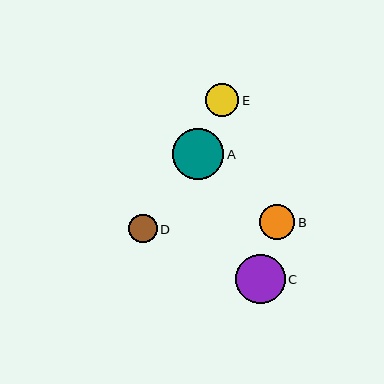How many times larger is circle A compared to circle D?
Circle A is approximately 1.8 times the size of circle D.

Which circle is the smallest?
Circle D is the smallest with a size of approximately 29 pixels.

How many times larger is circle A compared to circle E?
Circle A is approximately 1.5 times the size of circle E.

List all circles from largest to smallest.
From largest to smallest: A, C, B, E, D.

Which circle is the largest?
Circle A is the largest with a size of approximately 51 pixels.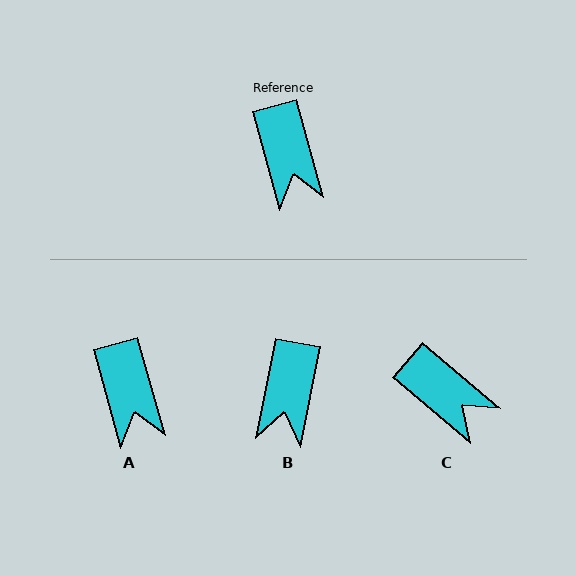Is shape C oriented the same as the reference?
No, it is off by about 34 degrees.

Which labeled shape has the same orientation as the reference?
A.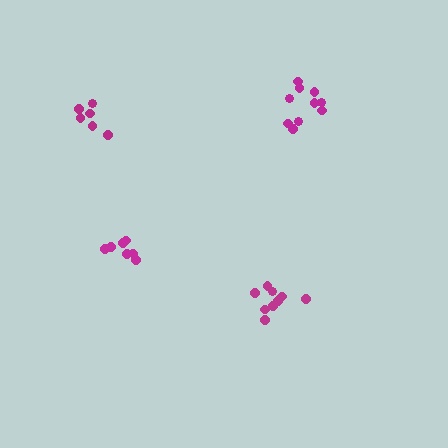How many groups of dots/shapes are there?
There are 4 groups.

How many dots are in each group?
Group 1: 6 dots, Group 2: 10 dots, Group 3: 10 dots, Group 4: 7 dots (33 total).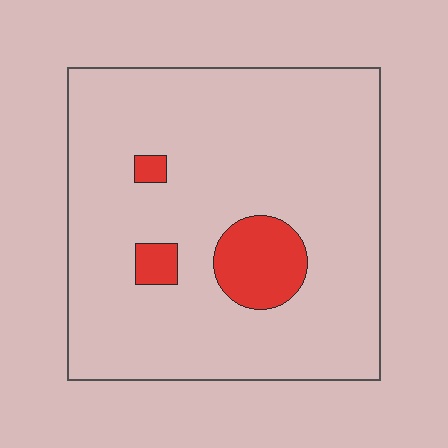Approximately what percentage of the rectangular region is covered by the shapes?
Approximately 10%.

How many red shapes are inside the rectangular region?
3.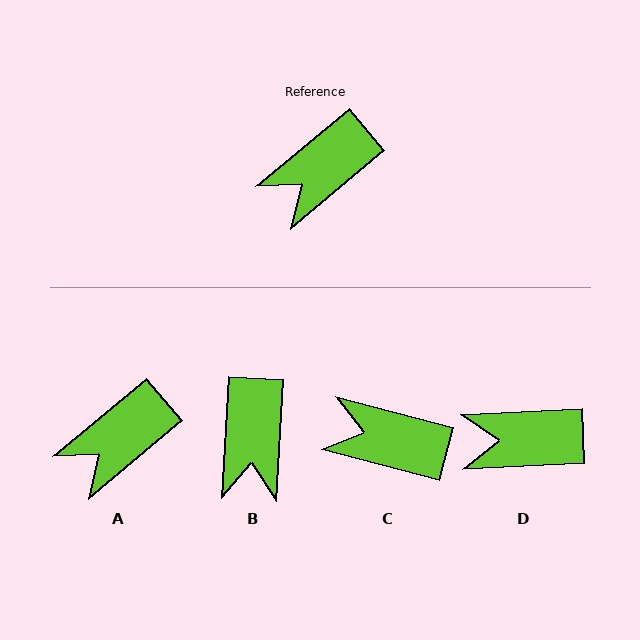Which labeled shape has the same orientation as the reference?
A.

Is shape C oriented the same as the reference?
No, it is off by about 55 degrees.